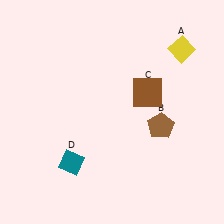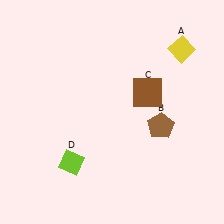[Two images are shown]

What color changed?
The diamond (D) changed from teal in Image 1 to lime in Image 2.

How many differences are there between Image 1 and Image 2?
There is 1 difference between the two images.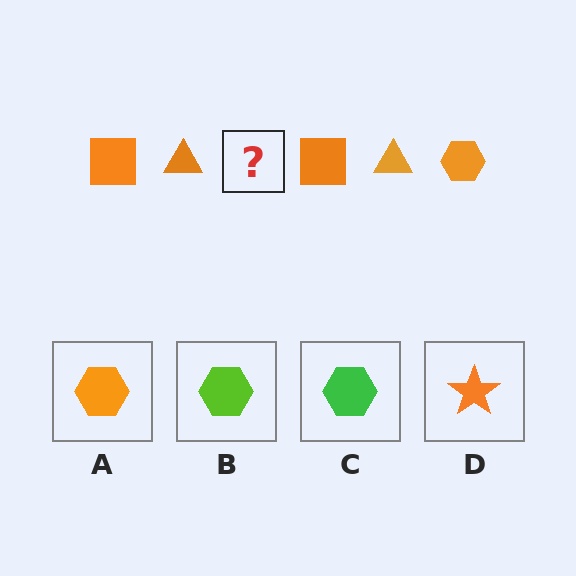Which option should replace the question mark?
Option A.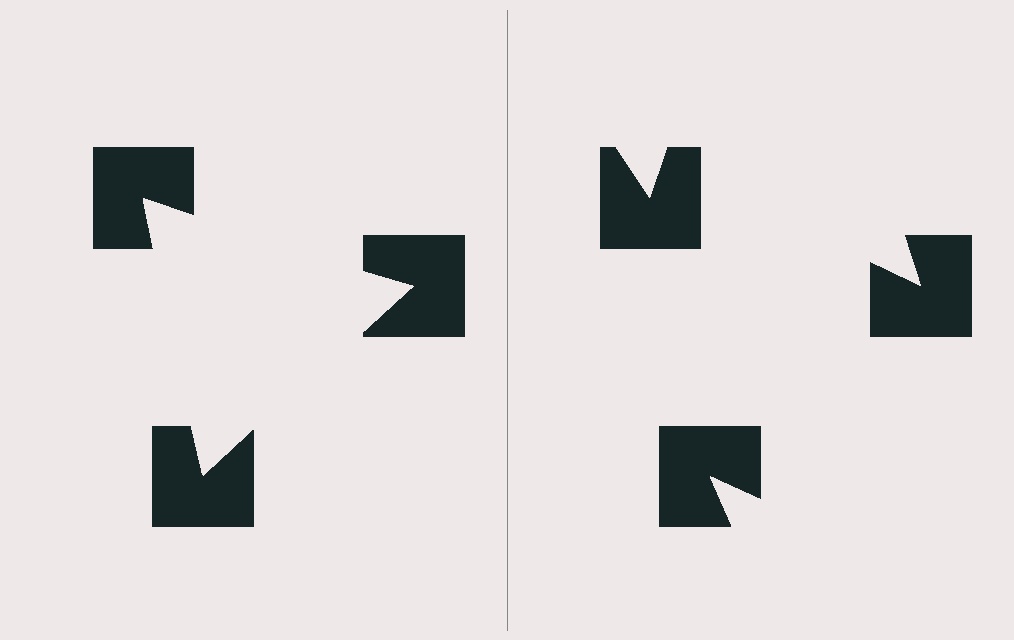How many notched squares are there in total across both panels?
6 — 3 on each side.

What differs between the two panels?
The notched squares are positioned identically on both sides; only the wedge orientations differ. On the left they align to a triangle; on the right they are misaligned.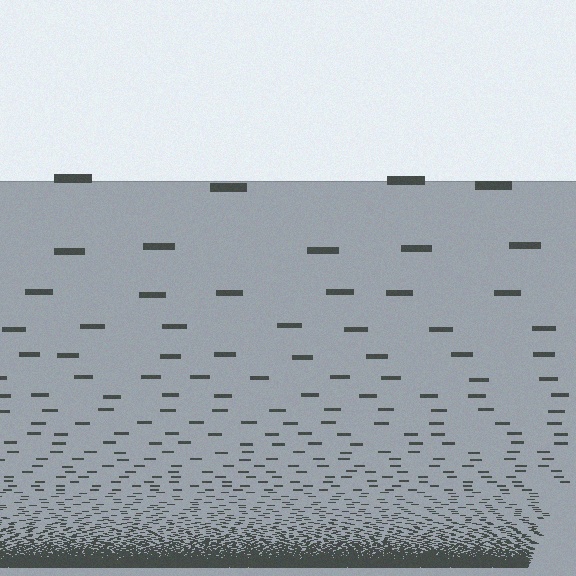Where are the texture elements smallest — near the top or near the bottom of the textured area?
Near the bottom.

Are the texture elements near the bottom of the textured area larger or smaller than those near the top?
Smaller. The gradient is inverted — elements near the bottom are smaller and denser.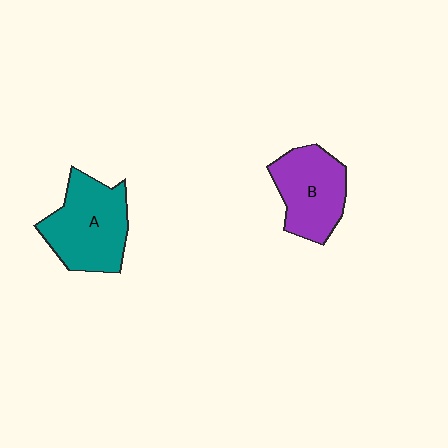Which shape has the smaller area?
Shape B (purple).